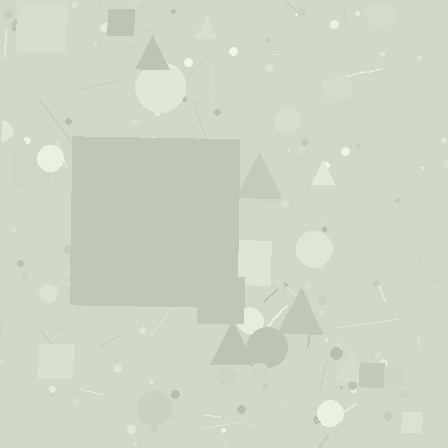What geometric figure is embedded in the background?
A square is embedded in the background.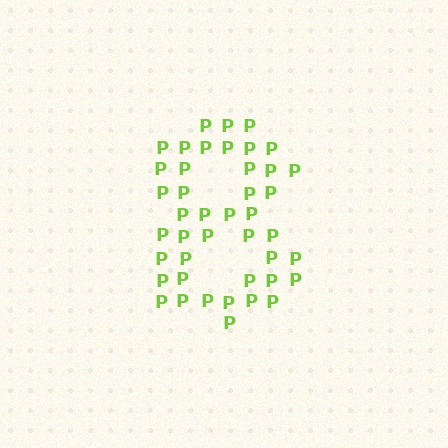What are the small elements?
The small elements are letter P's.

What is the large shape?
The large shape is the digit 8.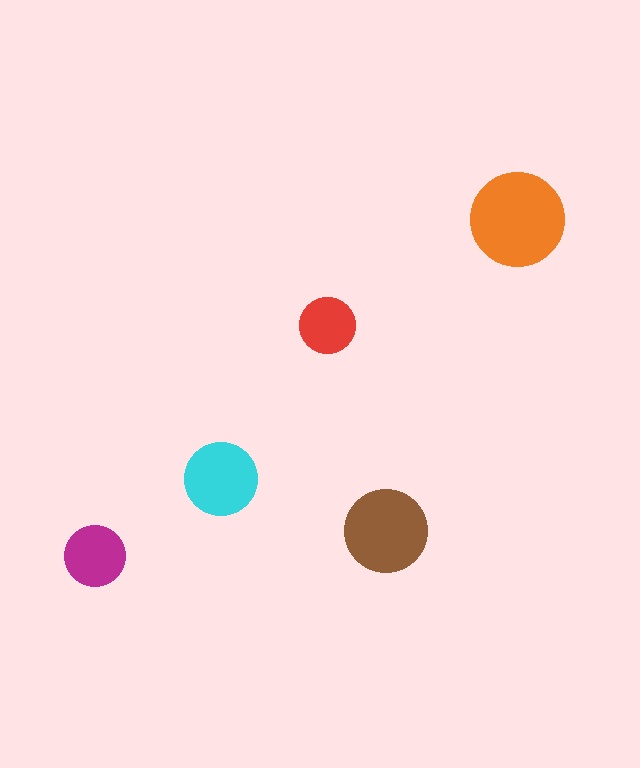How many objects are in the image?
There are 5 objects in the image.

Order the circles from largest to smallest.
the orange one, the brown one, the cyan one, the magenta one, the red one.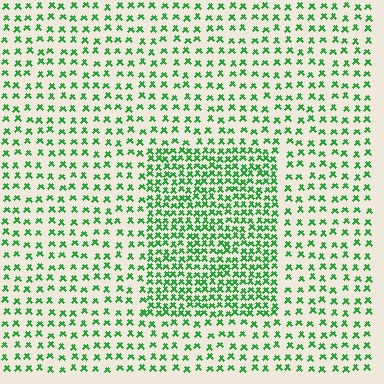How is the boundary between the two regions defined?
The boundary is defined by a change in element density (approximately 2.1x ratio). All elements are the same color, size, and shape.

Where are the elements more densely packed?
The elements are more densely packed inside the rectangle boundary.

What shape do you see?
I see a rectangle.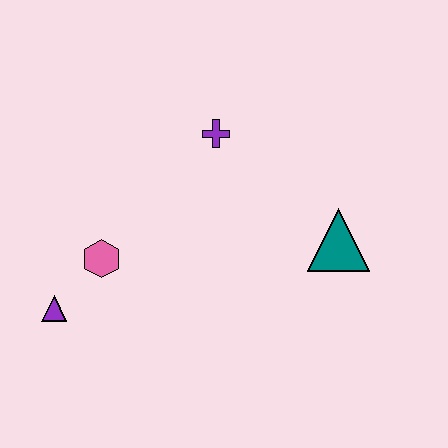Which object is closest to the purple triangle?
The pink hexagon is closest to the purple triangle.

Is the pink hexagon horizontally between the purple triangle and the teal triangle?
Yes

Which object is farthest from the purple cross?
The purple triangle is farthest from the purple cross.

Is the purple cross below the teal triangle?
No